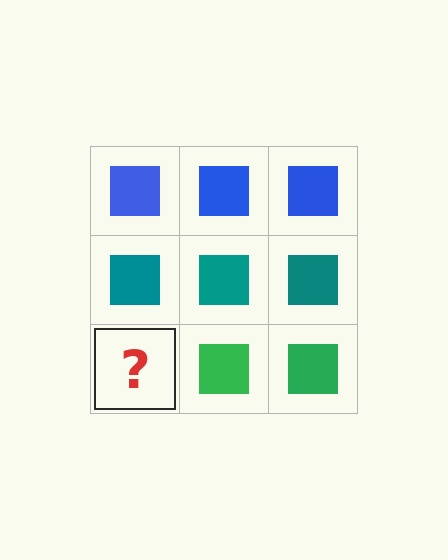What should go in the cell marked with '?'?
The missing cell should contain a green square.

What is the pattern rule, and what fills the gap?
The rule is that each row has a consistent color. The gap should be filled with a green square.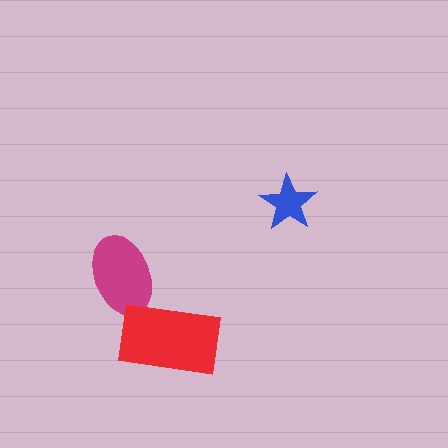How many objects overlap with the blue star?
0 objects overlap with the blue star.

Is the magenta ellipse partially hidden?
Yes, it is partially covered by another shape.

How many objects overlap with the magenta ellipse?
1 object overlaps with the magenta ellipse.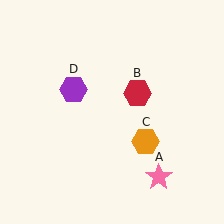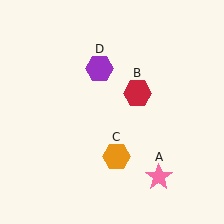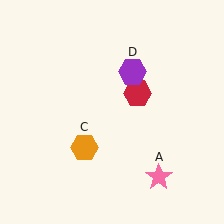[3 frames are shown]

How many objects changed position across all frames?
2 objects changed position: orange hexagon (object C), purple hexagon (object D).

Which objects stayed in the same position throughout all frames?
Pink star (object A) and red hexagon (object B) remained stationary.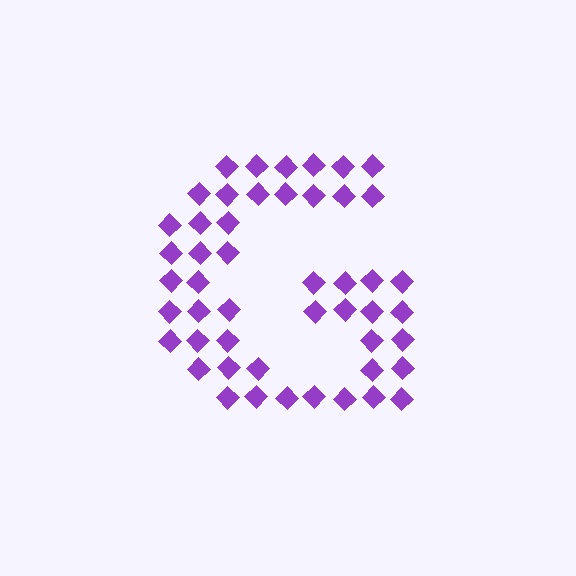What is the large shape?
The large shape is the letter G.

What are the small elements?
The small elements are diamonds.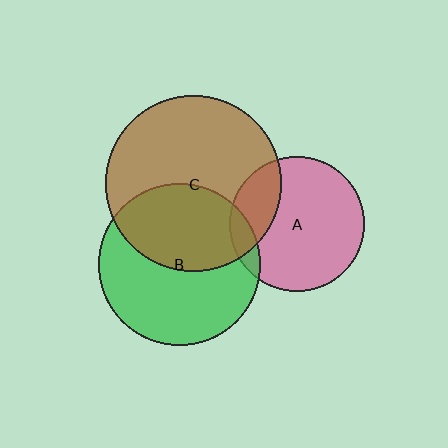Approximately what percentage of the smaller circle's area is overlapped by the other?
Approximately 10%.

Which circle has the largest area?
Circle C (brown).